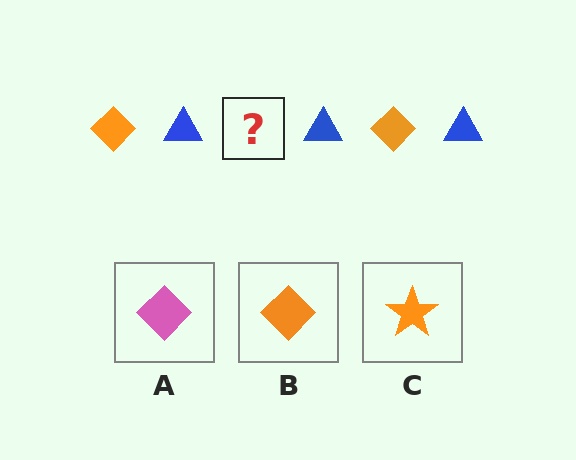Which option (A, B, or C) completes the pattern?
B.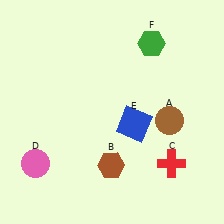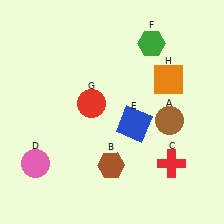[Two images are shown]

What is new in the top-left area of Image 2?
A red circle (G) was added in the top-left area of Image 2.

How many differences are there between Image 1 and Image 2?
There are 2 differences between the two images.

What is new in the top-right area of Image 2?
An orange square (H) was added in the top-right area of Image 2.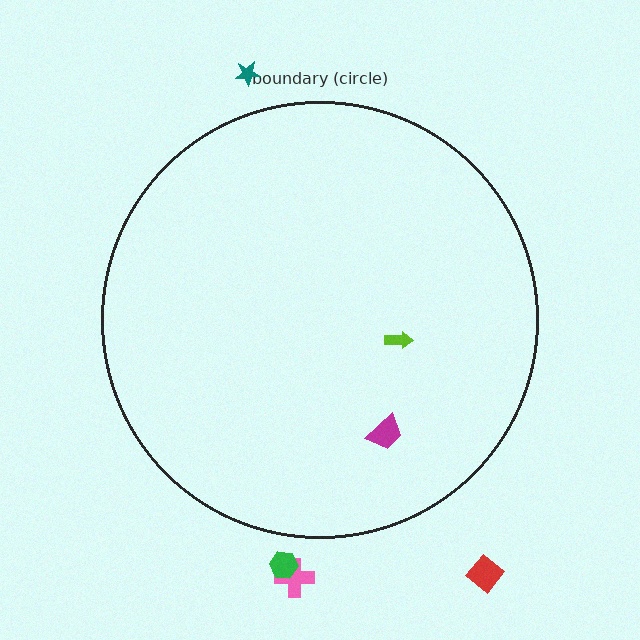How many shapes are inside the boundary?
2 inside, 4 outside.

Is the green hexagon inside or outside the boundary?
Outside.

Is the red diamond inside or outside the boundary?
Outside.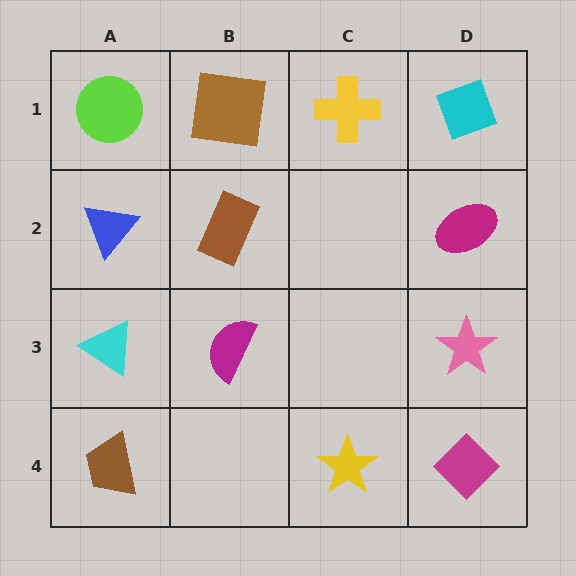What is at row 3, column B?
A magenta semicircle.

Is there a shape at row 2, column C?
No, that cell is empty.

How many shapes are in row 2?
3 shapes.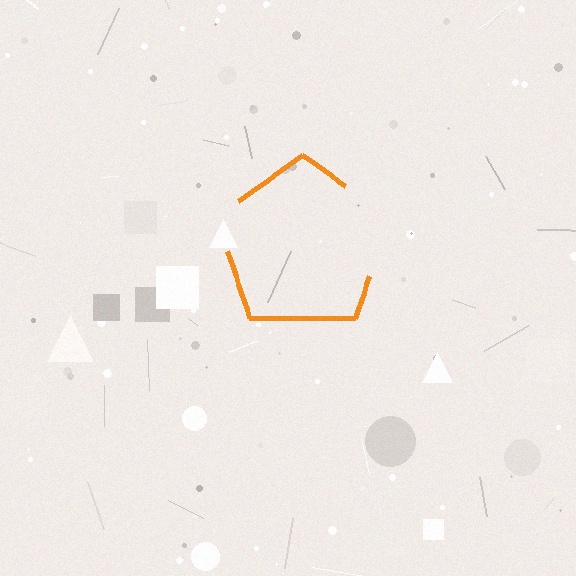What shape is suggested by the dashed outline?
The dashed outline suggests a pentagon.